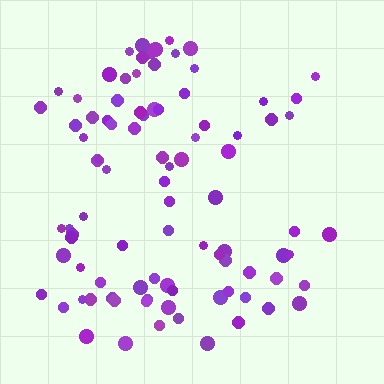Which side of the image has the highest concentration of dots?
The left.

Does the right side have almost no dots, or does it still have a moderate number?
Still a moderate number, just noticeably fewer than the left.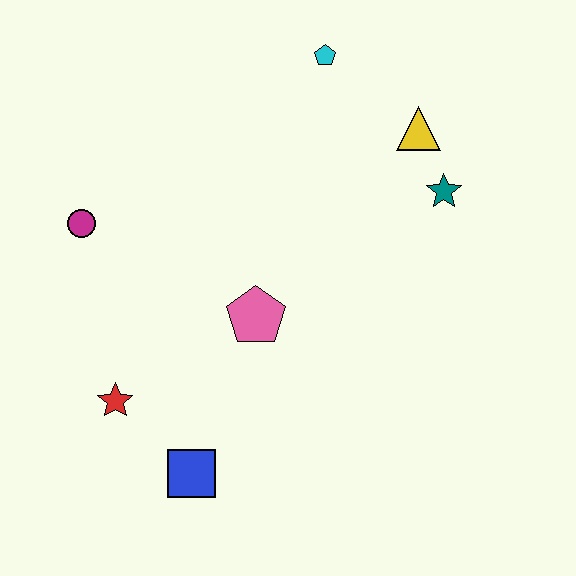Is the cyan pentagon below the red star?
No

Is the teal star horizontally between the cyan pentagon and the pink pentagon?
No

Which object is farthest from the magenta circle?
The teal star is farthest from the magenta circle.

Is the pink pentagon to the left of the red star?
No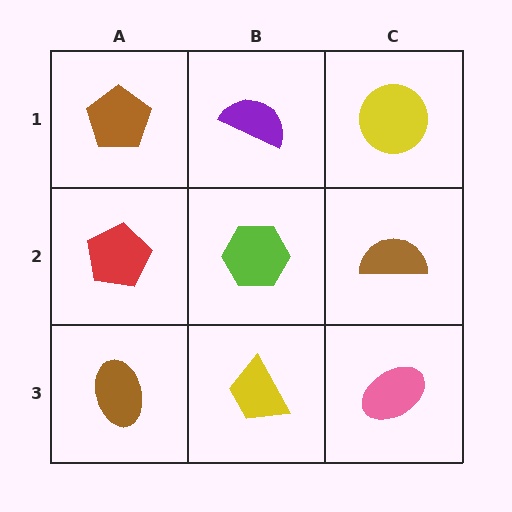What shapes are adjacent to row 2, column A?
A brown pentagon (row 1, column A), a brown ellipse (row 3, column A), a lime hexagon (row 2, column B).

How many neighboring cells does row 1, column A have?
2.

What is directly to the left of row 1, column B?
A brown pentagon.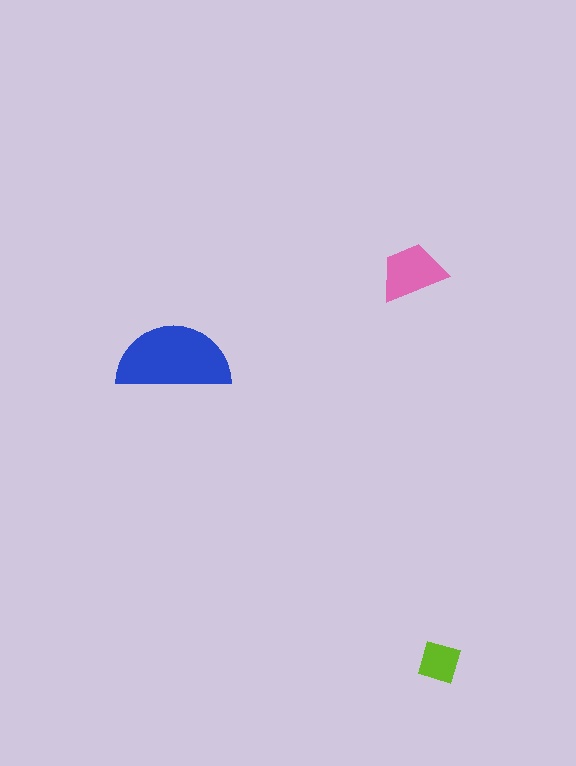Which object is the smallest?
The lime diamond.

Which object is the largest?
The blue semicircle.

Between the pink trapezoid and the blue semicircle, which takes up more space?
The blue semicircle.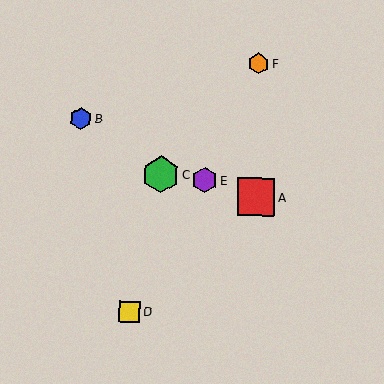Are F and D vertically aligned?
No, F is at x≈259 and D is at x≈130.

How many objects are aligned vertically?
2 objects (A, F) are aligned vertically.